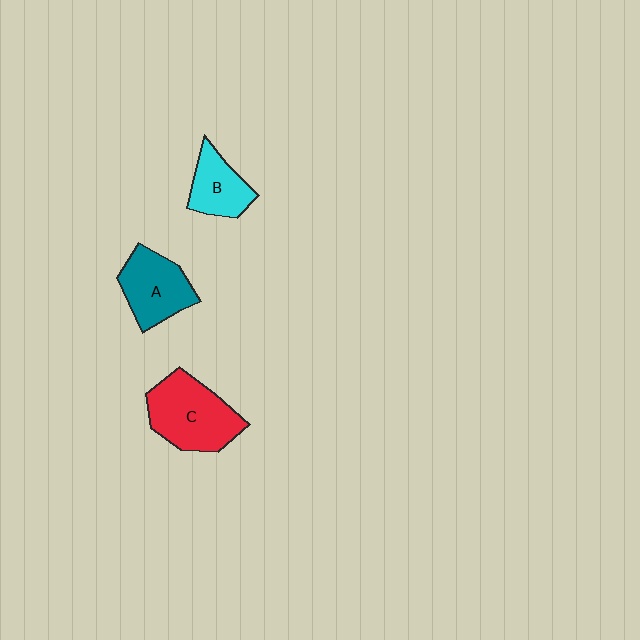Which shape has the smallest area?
Shape B (cyan).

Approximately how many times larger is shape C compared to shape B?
Approximately 1.7 times.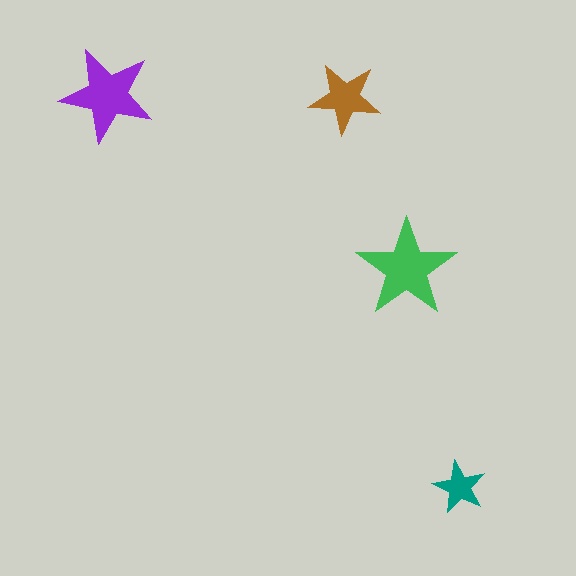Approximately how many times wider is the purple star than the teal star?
About 2 times wider.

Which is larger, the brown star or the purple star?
The purple one.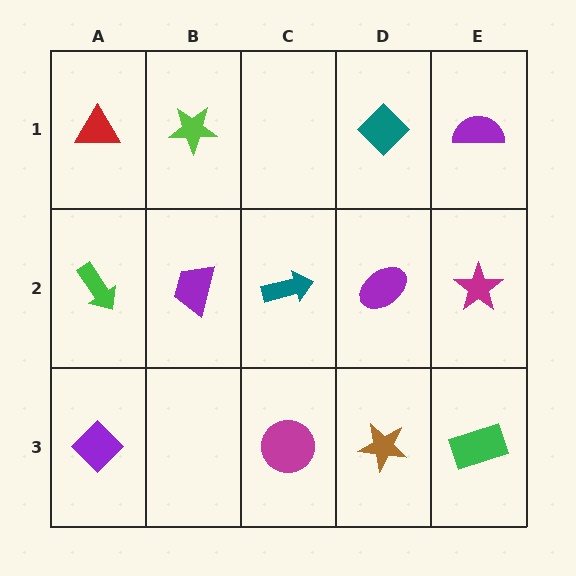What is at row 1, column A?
A red triangle.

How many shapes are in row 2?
5 shapes.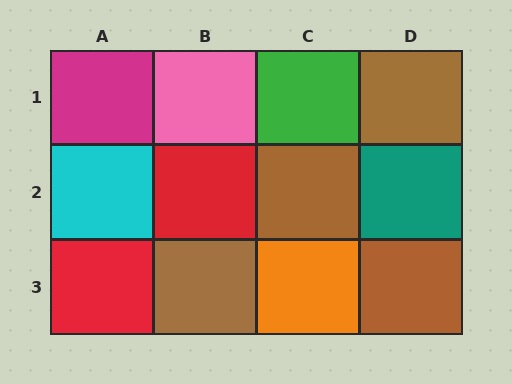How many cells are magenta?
1 cell is magenta.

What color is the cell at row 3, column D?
Brown.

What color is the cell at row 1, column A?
Magenta.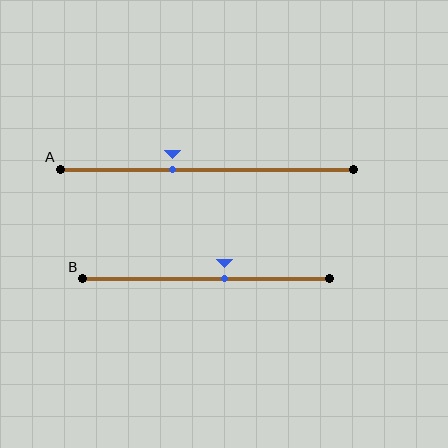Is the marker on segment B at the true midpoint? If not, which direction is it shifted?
No, the marker on segment B is shifted to the right by about 8% of the segment length.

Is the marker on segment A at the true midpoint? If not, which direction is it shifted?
No, the marker on segment A is shifted to the left by about 12% of the segment length.